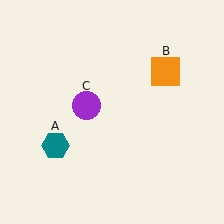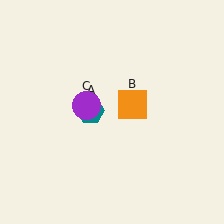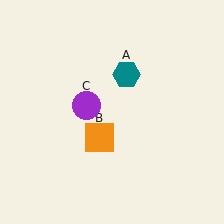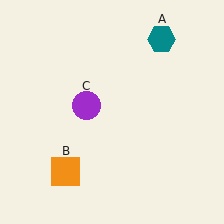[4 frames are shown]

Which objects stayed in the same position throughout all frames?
Purple circle (object C) remained stationary.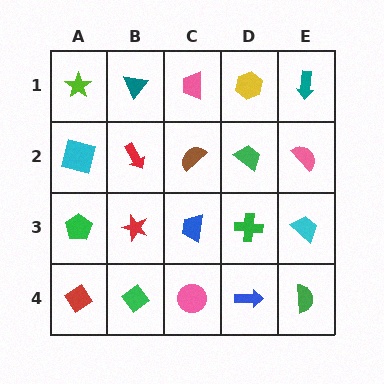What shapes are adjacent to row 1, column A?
A cyan square (row 2, column A), a teal triangle (row 1, column B).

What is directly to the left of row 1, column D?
A pink trapezoid.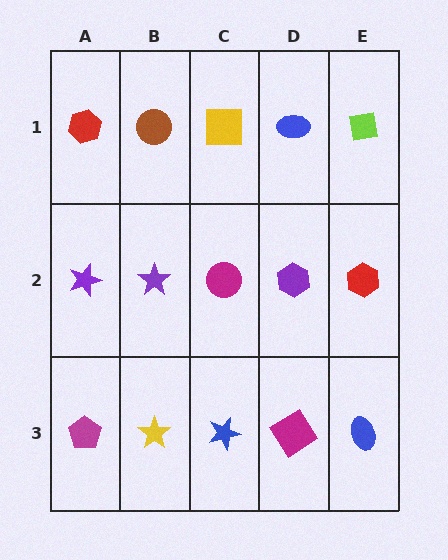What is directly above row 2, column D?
A blue ellipse.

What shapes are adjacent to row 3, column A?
A purple star (row 2, column A), a yellow star (row 3, column B).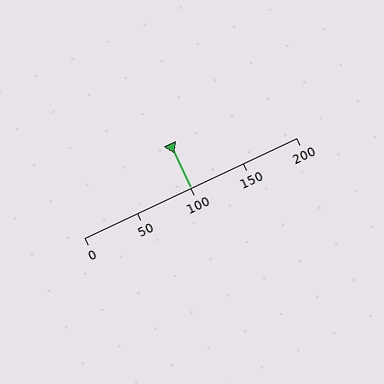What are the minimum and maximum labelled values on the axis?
The axis runs from 0 to 200.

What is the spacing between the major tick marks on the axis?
The major ticks are spaced 50 apart.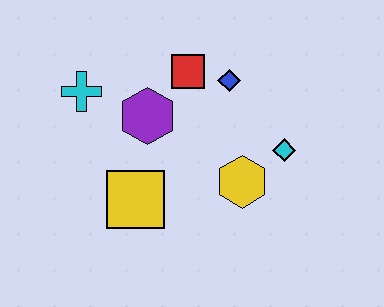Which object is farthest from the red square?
The yellow square is farthest from the red square.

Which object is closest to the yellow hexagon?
The cyan diamond is closest to the yellow hexagon.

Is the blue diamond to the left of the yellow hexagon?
Yes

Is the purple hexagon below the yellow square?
No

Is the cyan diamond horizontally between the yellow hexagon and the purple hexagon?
No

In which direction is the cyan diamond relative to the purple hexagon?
The cyan diamond is to the right of the purple hexagon.